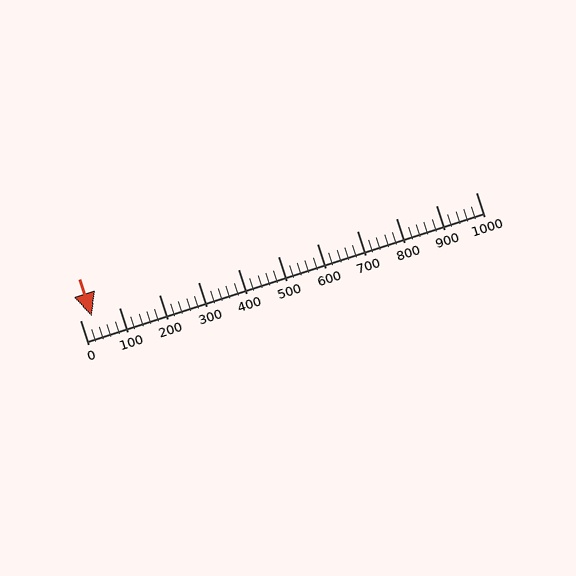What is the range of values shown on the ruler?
The ruler shows values from 0 to 1000.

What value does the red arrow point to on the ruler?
The red arrow points to approximately 31.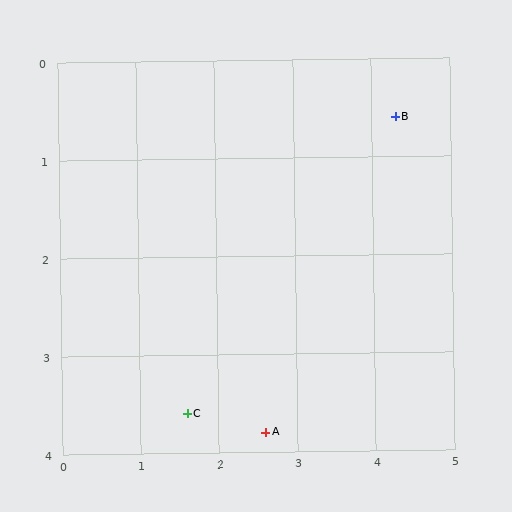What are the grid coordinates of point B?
Point B is at approximately (4.3, 0.6).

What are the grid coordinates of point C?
Point C is at approximately (1.6, 3.6).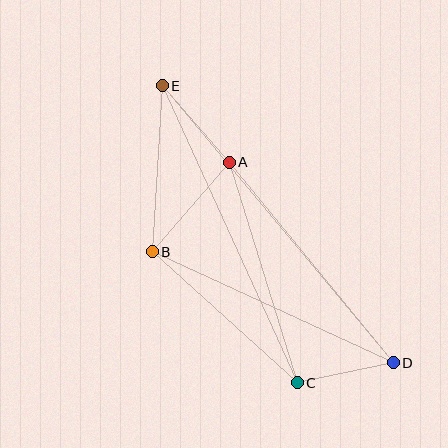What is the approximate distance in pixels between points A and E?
The distance between A and E is approximately 102 pixels.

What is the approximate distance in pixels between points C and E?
The distance between C and E is approximately 326 pixels.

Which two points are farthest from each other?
Points D and E are farthest from each other.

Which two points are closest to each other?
Points C and D are closest to each other.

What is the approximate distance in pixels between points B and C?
The distance between B and C is approximately 195 pixels.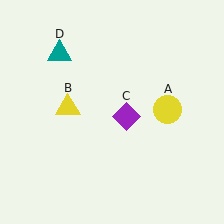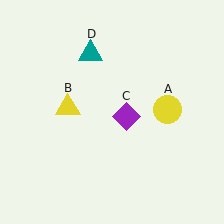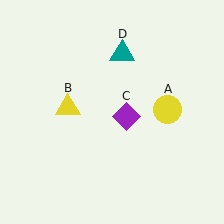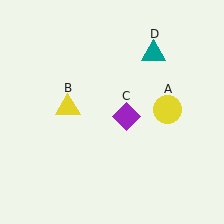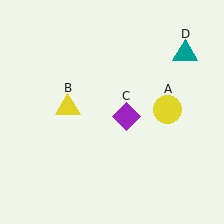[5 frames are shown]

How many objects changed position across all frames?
1 object changed position: teal triangle (object D).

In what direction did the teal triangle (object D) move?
The teal triangle (object D) moved right.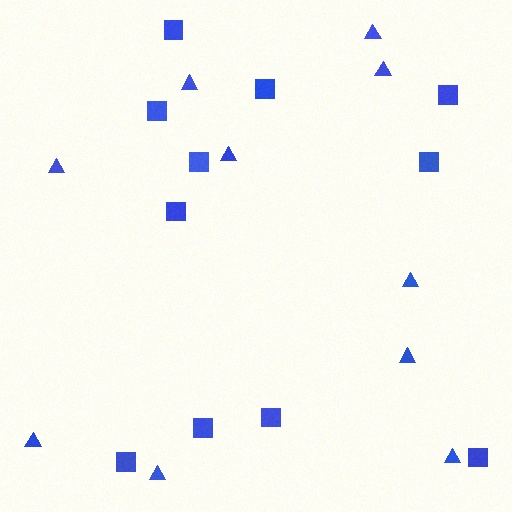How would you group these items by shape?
There are 2 groups: one group of triangles (10) and one group of squares (11).